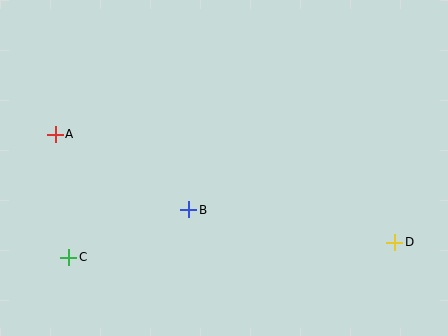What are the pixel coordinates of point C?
Point C is at (69, 257).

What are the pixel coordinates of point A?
Point A is at (55, 134).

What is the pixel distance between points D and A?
The distance between D and A is 356 pixels.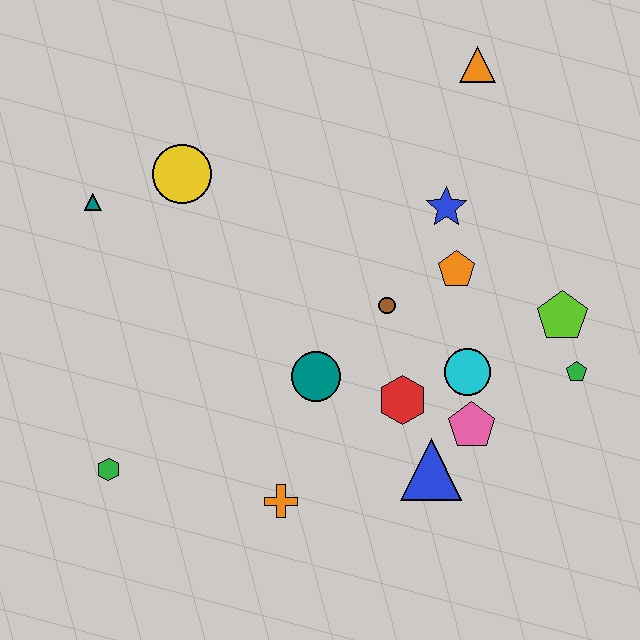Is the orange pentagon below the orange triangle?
Yes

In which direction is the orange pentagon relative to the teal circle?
The orange pentagon is to the right of the teal circle.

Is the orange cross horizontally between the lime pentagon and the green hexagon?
Yes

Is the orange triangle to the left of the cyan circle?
No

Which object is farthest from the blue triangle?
The teal triangle is farthest from the blue triangle.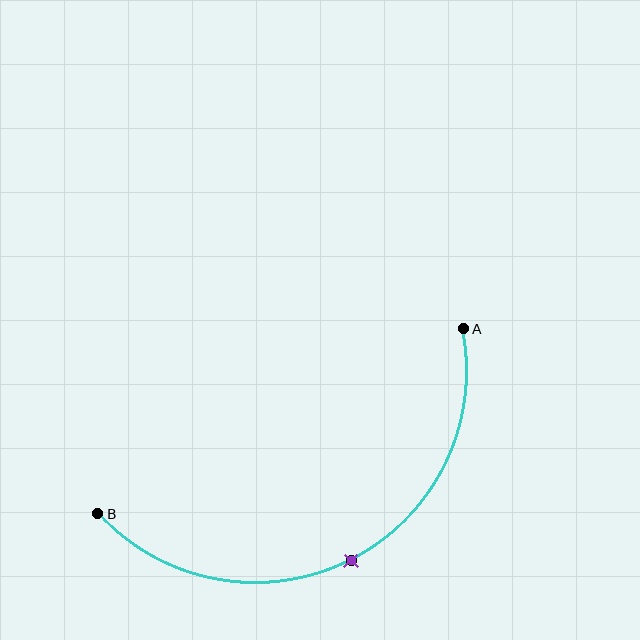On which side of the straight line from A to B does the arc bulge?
The arc bulges below the straight line connecting A and B.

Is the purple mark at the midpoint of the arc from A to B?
Yes. The purple mark lies on the arc at equal arc-length from both A and B — it is the arc midpoint.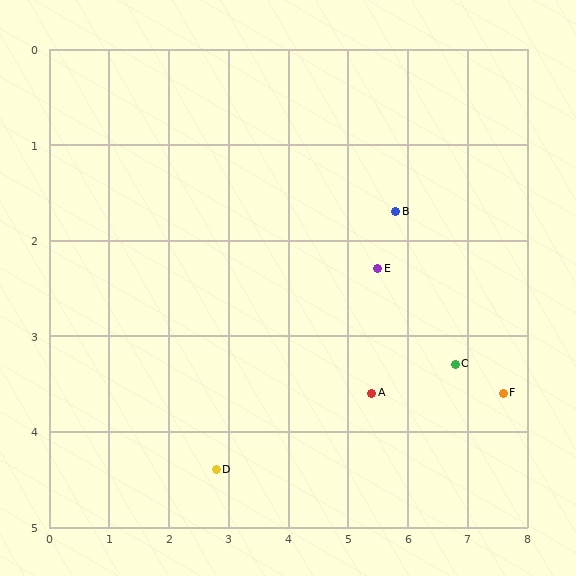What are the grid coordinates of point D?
Point D is at approximately (2.8, 4.4).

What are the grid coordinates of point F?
Point F is at approximately (7.6, 3.6).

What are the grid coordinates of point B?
Point B is at approximately (5.8, 1.7).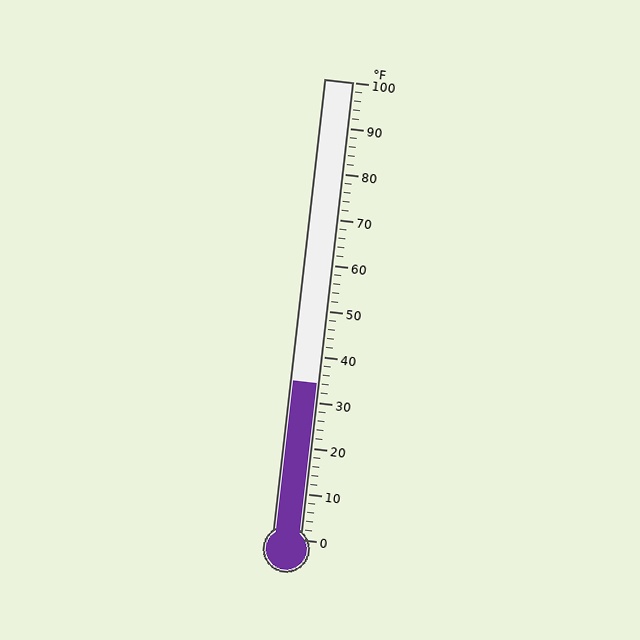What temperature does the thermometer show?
The thermometer shows approximately 34°F.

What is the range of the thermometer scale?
The thermometer scale ranges from 0°F to 100°F.